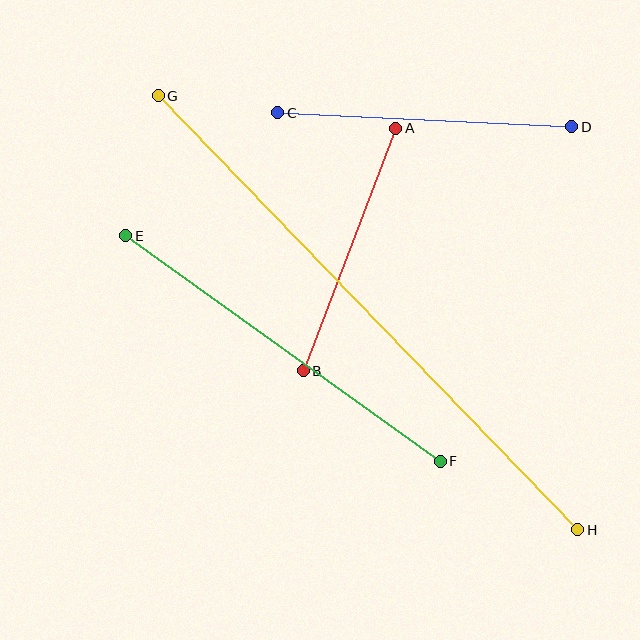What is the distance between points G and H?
The distance is approximately 604 pixels.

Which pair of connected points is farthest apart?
Points G and H are farthest apart.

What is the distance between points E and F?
The distance is approximately 387 pixels.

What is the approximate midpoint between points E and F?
The midpoint is at approximately (283, 348) pixels.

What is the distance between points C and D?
The distance is approximately 295 pixels.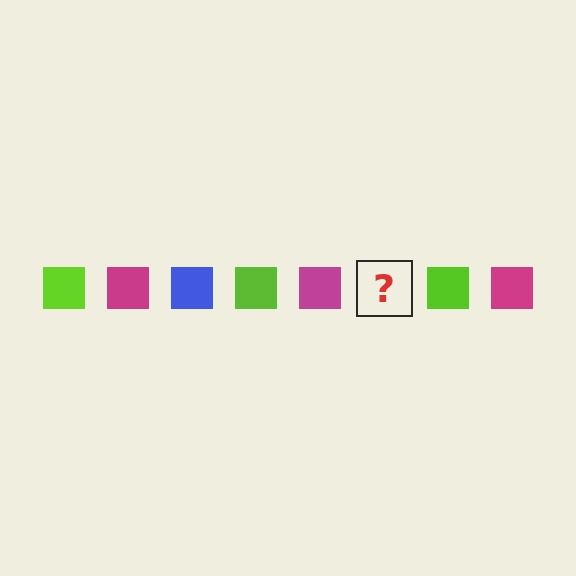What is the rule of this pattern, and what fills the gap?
The rule is that the pattern cycles through lime, magenta, blue squares. The gap should be filled with a blue square.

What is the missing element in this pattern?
The missing element is a blue square.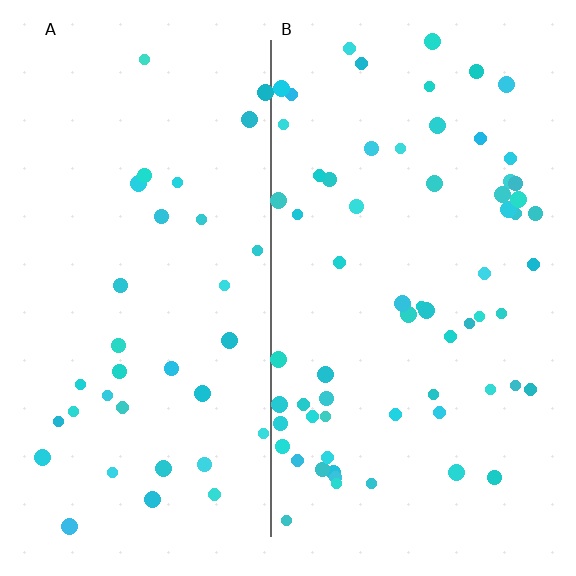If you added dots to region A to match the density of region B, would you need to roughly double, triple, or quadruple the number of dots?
Approximately double.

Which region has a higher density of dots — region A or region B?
B (the right).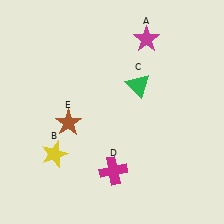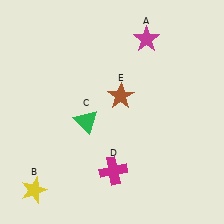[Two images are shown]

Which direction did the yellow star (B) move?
The yellow star (B) moved down.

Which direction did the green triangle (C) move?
The green triangle (C) moved left.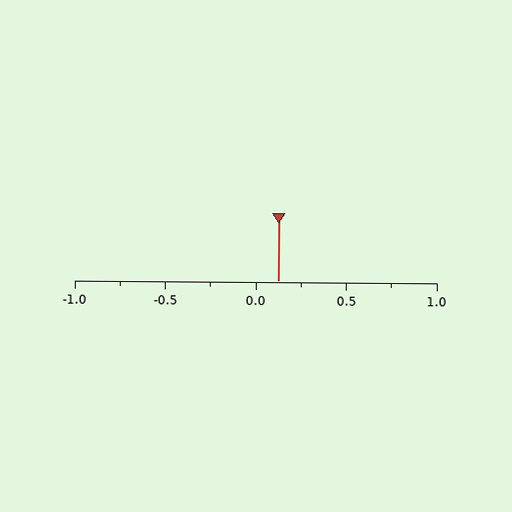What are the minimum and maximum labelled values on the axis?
The axis runs from -1.0 to 1.0.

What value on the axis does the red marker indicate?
The marker indicates approximately 0.12.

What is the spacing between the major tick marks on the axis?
The major ticks are spaced 0.5 apart.